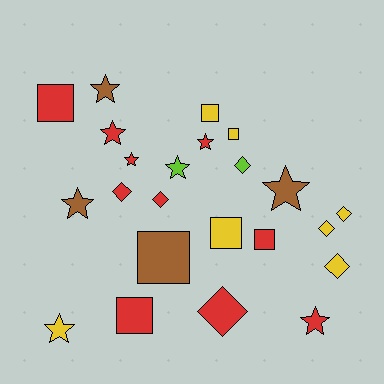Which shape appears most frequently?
Star, with 9 objects.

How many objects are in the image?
There are 23 objects.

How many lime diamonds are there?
There is 1 lime diamond.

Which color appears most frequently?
Red, with 10 objects.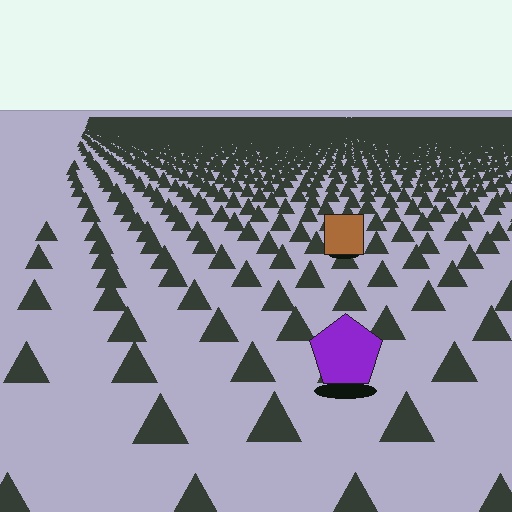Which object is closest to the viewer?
The purple pentagon is closest. The texture marks near it are larger and more spread out.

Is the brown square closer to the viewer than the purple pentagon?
No. The purple pentagon is closer — you can tell from the texture gradient: the ground texture is coarser near it.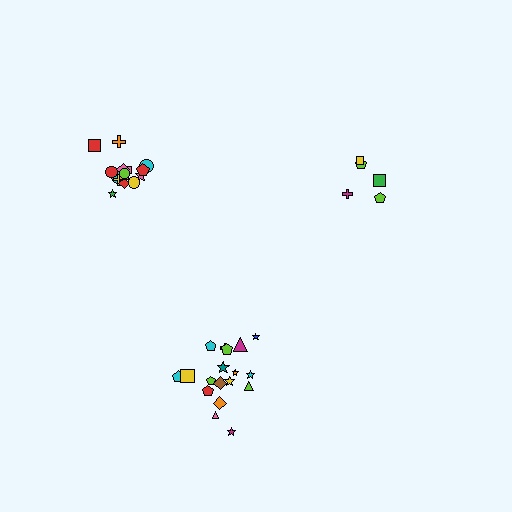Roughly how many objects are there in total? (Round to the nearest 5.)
Roughly 40 objects in total.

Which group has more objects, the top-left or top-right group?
The top-left group.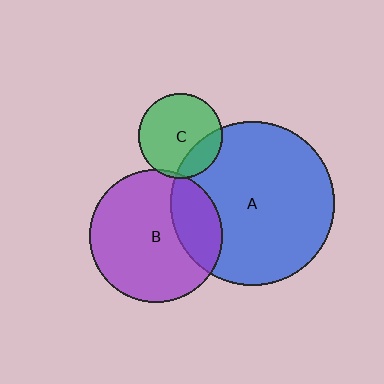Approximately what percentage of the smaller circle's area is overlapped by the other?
Approximately 20%.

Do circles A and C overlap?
Yes.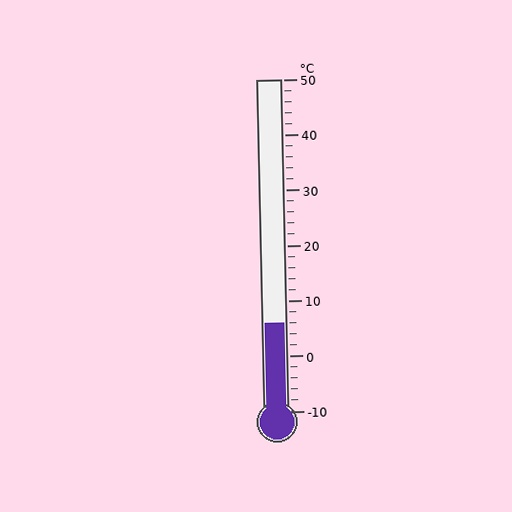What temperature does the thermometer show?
The thermometer shows approximately 6°C.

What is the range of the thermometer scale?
The thermometer scale ranges from -10°C to 50°C.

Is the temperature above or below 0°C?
The temperature is above 0°C.